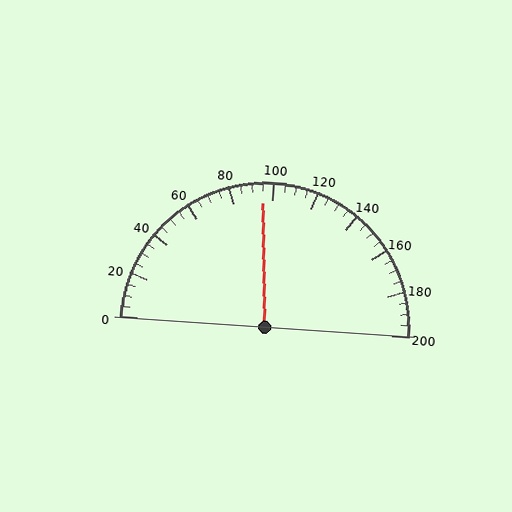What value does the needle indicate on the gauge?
The needle indicates approximately 95.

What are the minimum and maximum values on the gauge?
The gauge ranges from 0 to 200.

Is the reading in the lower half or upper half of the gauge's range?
The reading is in the lower half of the range (0 to 200).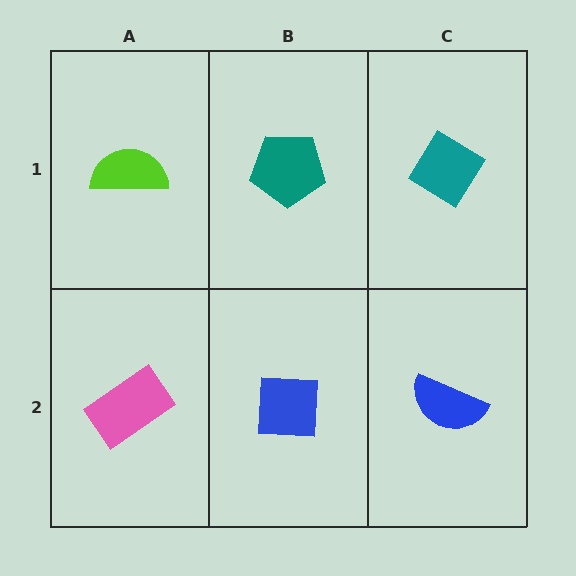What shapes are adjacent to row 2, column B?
A teal pentagon (row 1, column B), a pink rectangle (row 2, column A), a blue semicircle (row 2, column C).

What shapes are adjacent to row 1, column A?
A pink rectangle (row 2, column A), a teal pentagon (row 1, column B).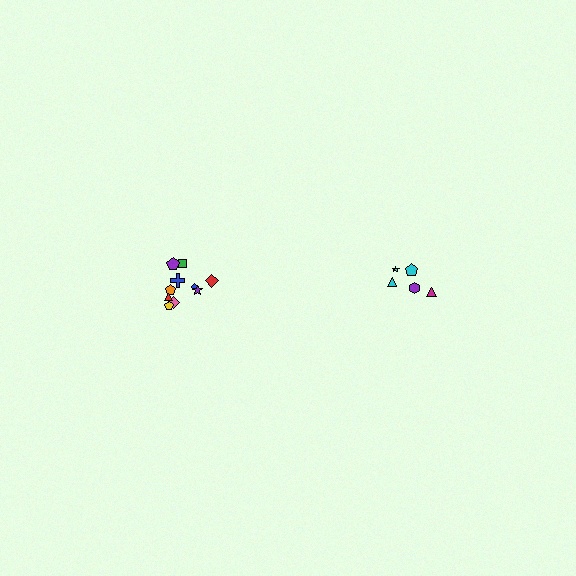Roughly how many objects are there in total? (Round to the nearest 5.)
Roughly 15 objects in total.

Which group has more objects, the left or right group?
The left group.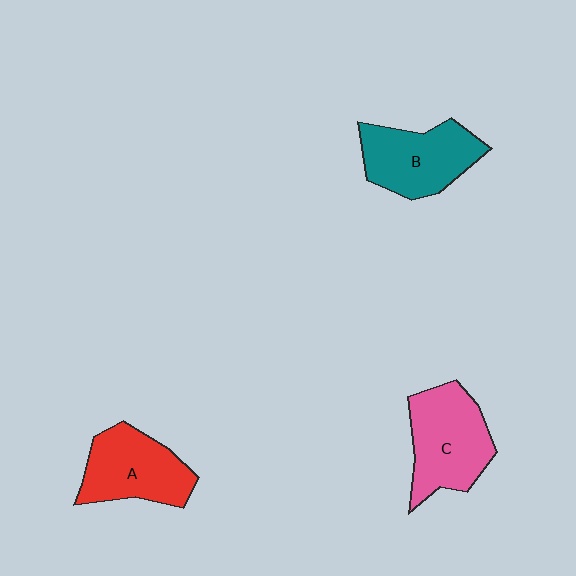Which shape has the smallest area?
Shape A (red).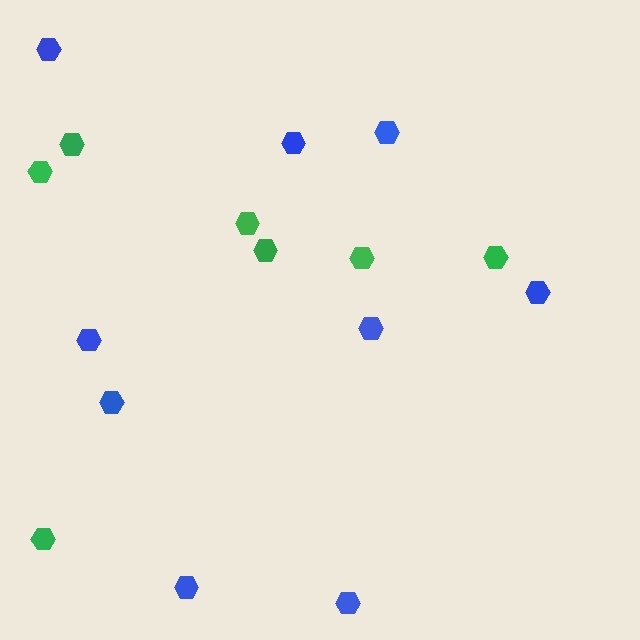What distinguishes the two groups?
There are 2 groups: one group of green hexagons (7) and one group of blue hexagons (9).